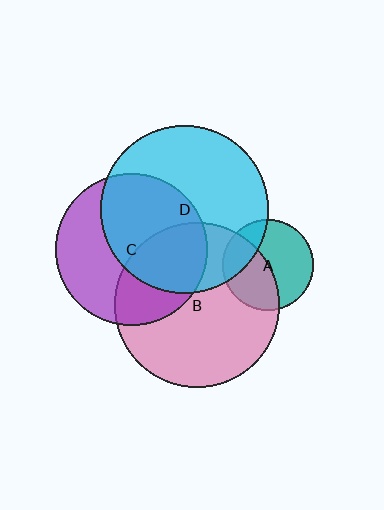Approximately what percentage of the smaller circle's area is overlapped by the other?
Approximately 35%.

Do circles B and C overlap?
Yes.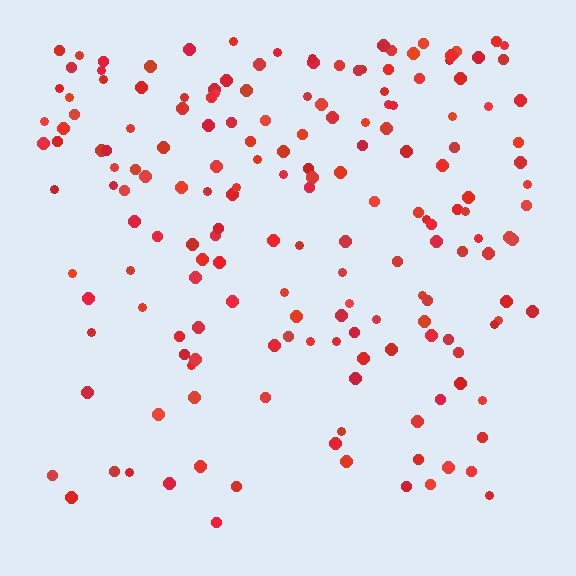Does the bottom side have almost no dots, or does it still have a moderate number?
Still a moderate number, just noticeably fewer than the top.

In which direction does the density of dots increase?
From bottom to top, with the top side densest.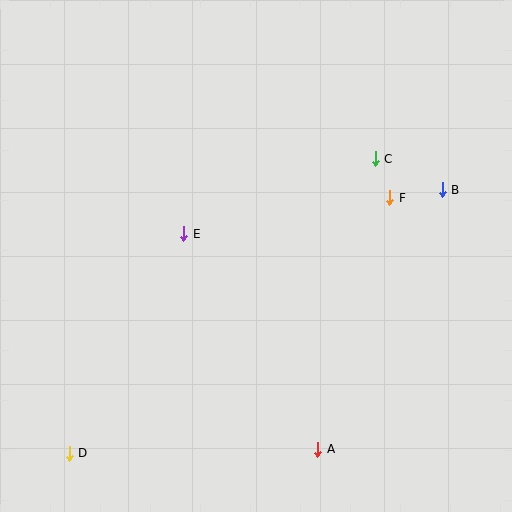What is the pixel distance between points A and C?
The distance between A and C is 296 pixels.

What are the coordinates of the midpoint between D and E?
The midpoint between D and E is at (127, 344).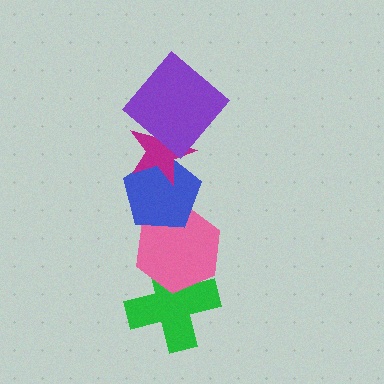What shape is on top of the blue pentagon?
The magenta star is on top of the blue pentagon.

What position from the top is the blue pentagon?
The blue pentagon is 3rd from the top.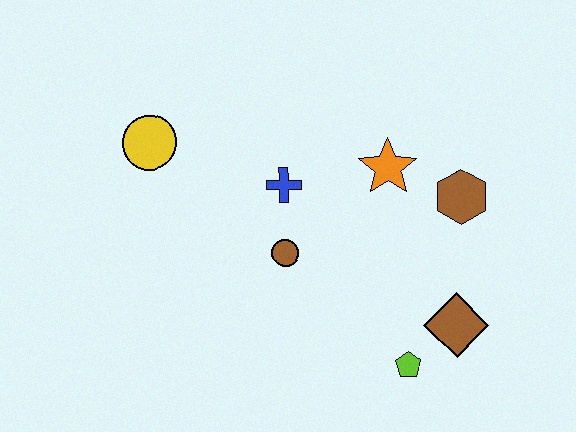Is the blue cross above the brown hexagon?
Yes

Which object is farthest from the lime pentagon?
The yellow circle is farthest from the lime pentagon.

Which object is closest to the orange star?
The brown hexagon is closest to the orange star.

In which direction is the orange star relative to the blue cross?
The orange star is to the right of the blue cross.